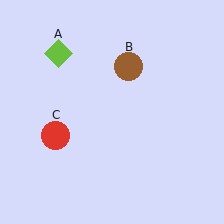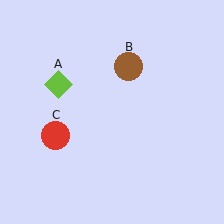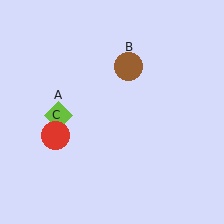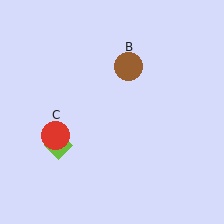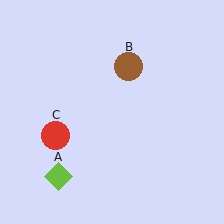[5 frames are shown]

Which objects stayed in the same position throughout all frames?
Brown circle (object B) and red circle (object C) remained stationary.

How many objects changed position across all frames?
1 object changed position: lime diamond (object A).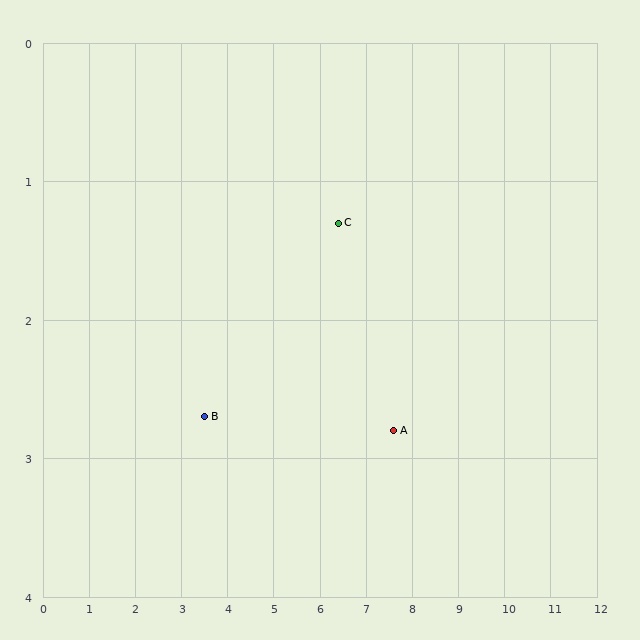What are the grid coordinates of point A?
Point A is at approximately (7.6, 2.8).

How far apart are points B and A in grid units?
Points B and A are about 4.1 grid units apart.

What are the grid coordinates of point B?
Point B is at approximately (3.5, 2.7).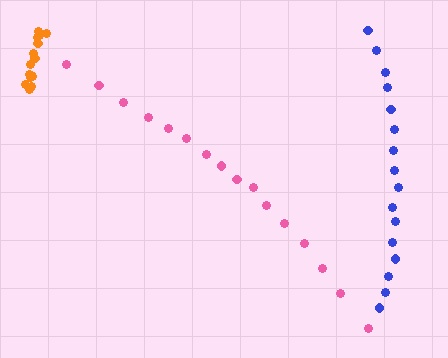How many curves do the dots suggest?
There are 3 distinct paths.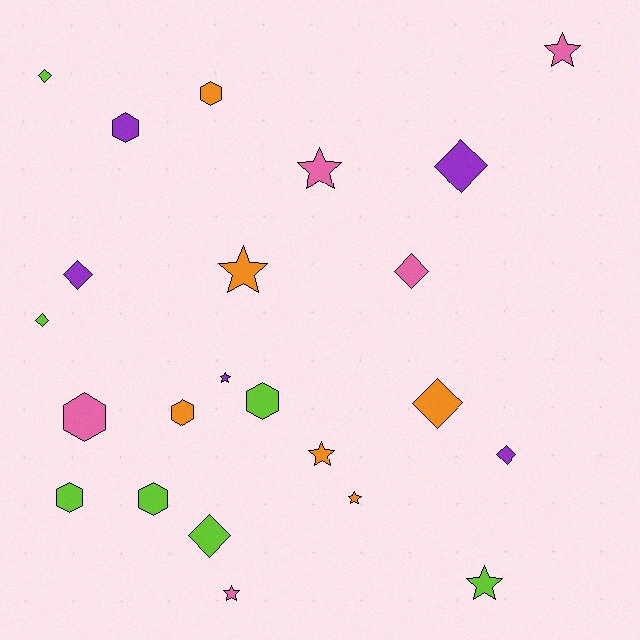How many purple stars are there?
There is 1 purple star.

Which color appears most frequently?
Lime, with 7 objects.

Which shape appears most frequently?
Diamond, with 8 objects.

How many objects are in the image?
There are 23 objects.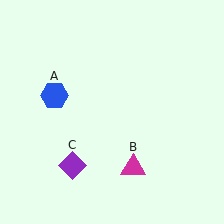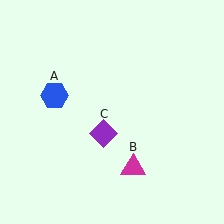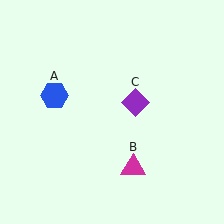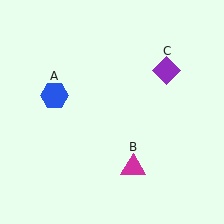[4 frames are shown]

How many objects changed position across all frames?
1 object changed position: purple diamond (object C).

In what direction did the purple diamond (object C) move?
The purple diamond (object C) moved up and to the right.